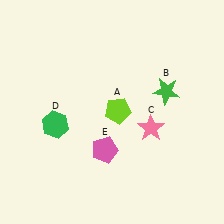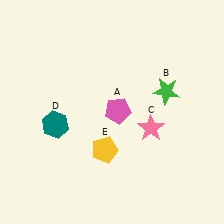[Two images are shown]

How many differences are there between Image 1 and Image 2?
There are 3 differences between the two images.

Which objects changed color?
A changed from lime to pink. D changed from green to teal. E changed from pink to yellow.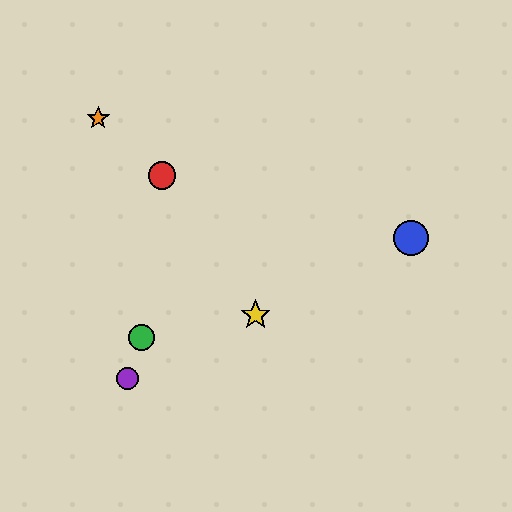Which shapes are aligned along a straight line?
The blue circle, the yellow star, the purple circle are aligned along a straight line.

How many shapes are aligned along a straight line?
3 shapes (the blue circle, the yellow star, the purple circle) are aligned along a straight line.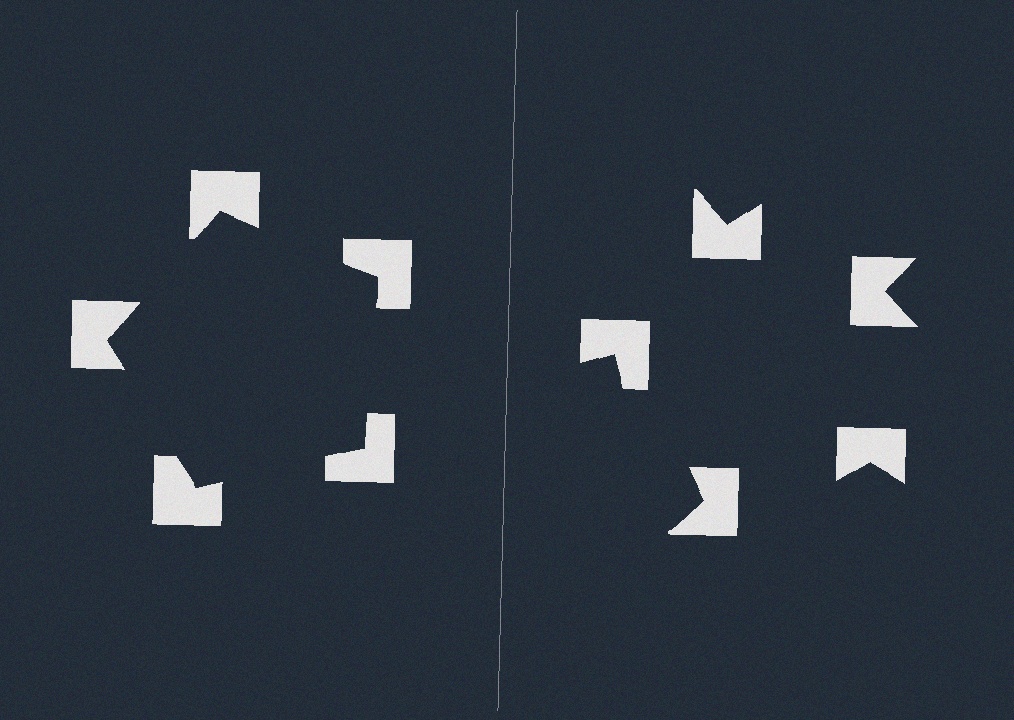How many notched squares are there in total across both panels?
10 — 5 on each side.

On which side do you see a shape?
An illusory pentagon appears on the left side. On the right side the wedge cuts are rotated, so no coherent shape forms.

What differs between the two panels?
The notched squares are positioned identically on both sides; only the wedge orientations differ. On the left they align to a pentagon; on the right they are misaligned.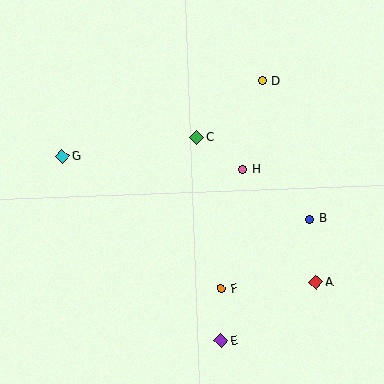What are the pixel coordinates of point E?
Point E is at (221, 341).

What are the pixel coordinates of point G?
Point G is at (62, 156).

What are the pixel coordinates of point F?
Point F is at (221, 289).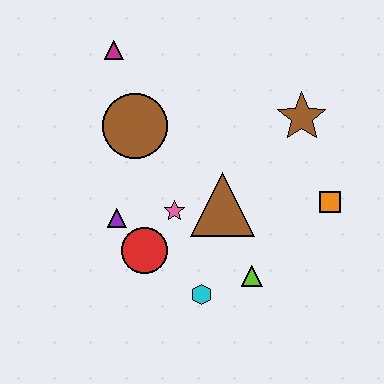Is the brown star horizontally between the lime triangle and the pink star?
No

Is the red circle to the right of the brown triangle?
No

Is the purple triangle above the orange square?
No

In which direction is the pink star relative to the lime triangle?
The pink star is to the left of the lime triangle.